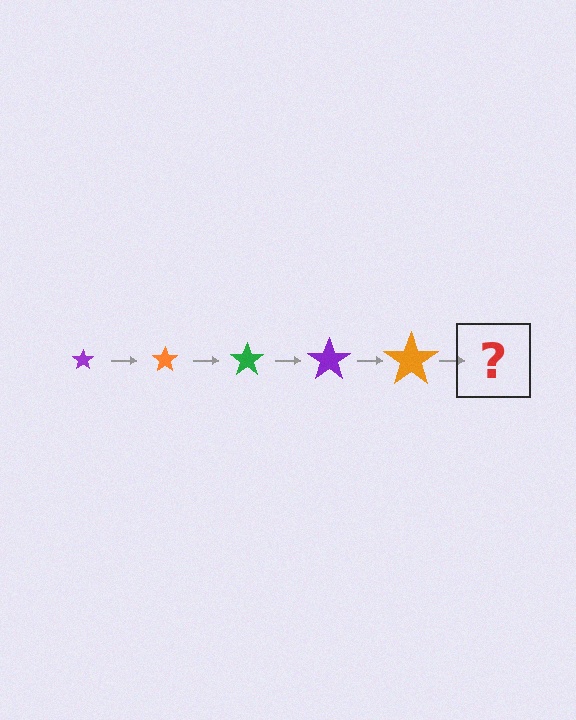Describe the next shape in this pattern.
It should be a green star, larger than the previous one.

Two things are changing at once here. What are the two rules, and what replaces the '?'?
The two rules are that the star grows larger each step and the color cycles through purple, orange, and green. The '?' should be a green star, larger than the previous one.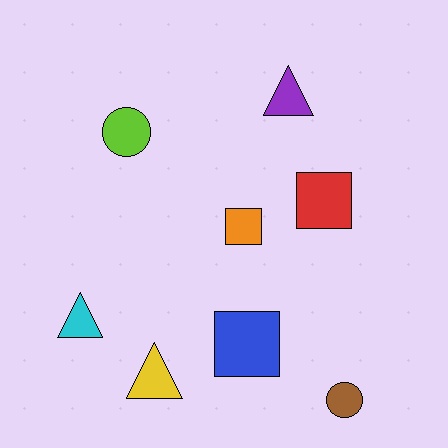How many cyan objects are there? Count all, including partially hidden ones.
There is 1 cyan object.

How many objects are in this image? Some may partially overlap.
There are 8 objects.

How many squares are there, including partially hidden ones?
There are 3 squares.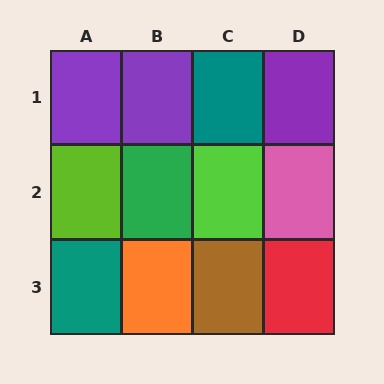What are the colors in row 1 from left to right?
Purple, purple, teal, purple.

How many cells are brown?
1 cell is brown.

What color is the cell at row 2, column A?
Lime.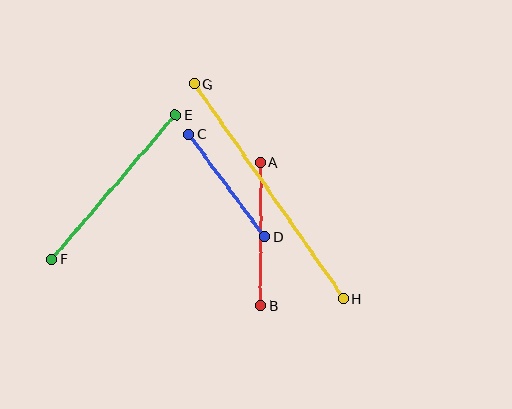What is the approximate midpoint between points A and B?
The midpoint is at approximately (261, 234) pixels.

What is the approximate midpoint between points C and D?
The midpoint is at approximately (227, 185) pixels.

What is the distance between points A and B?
The distance is approximately 143 pixels.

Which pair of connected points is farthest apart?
Points G and H are farthest apart.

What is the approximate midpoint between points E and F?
The midpoint is at approximately (114, 187) pixels.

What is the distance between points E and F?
The distance is approximately 190 pixels.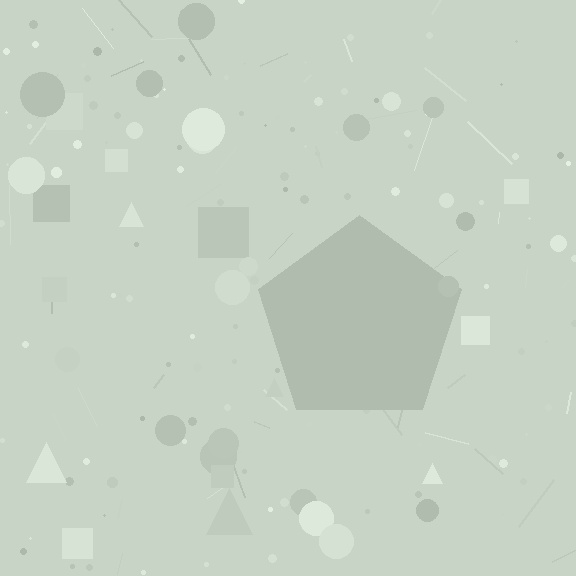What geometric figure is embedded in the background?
A pentagon is embedded in the background.